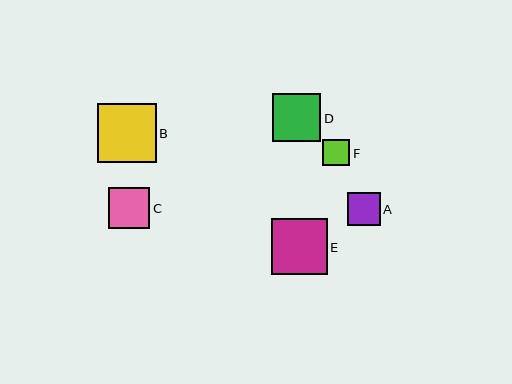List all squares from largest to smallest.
From largest to smallest: B, E, D, C, A, F.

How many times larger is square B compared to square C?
Square B is approximately 1.4 times the size of square C.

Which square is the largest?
Square B is the largest with a size of approximately 58 pixels.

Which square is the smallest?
Square F is the smallest with a size of approximately 27 pixels.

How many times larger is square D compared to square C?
Square D is approximately 1.2 times the size of square C.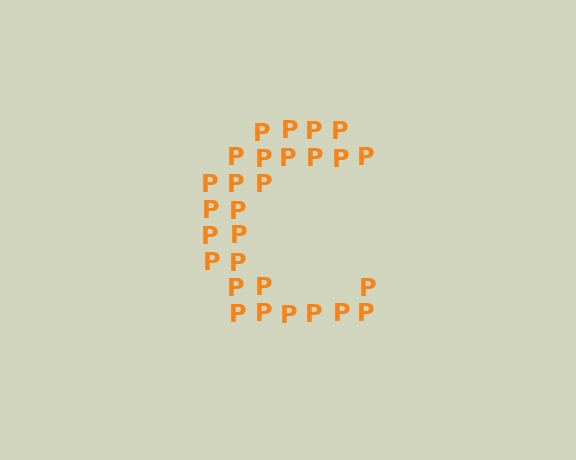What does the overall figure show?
The overall figure shows the letter C.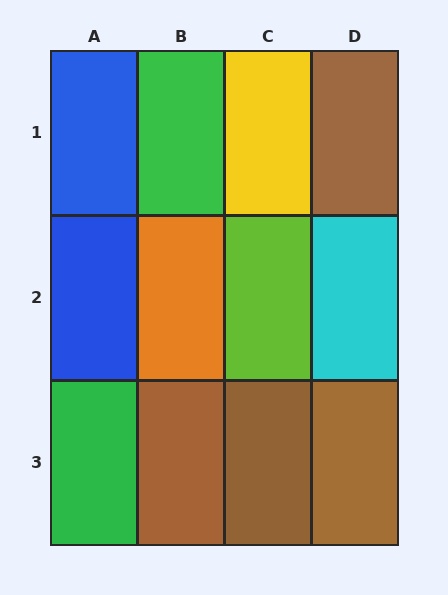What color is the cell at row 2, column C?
Lime.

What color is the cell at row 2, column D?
Cyan.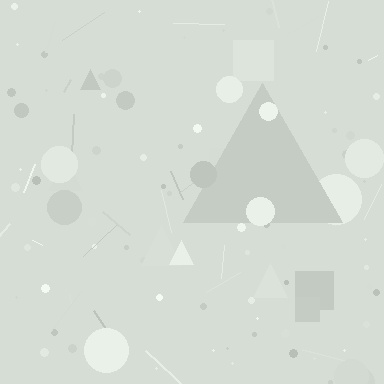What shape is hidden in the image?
A triangle is hidden in the image.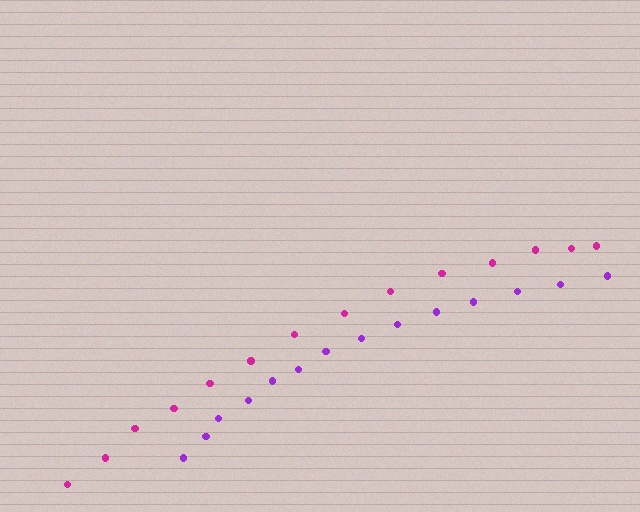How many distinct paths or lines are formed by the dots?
There are 2 distinct paths.